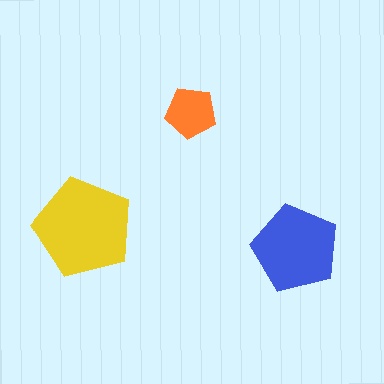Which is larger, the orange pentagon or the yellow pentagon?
The yellow one.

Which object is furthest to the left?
The yellow pentagon is leftmost.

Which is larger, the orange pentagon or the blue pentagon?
The blue one.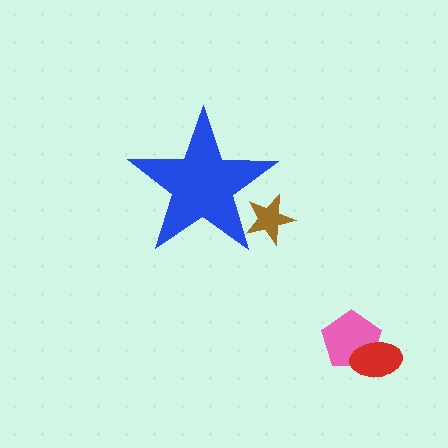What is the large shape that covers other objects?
A blue star.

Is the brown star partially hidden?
Yes, the brown star is partially hidden behind the blue star.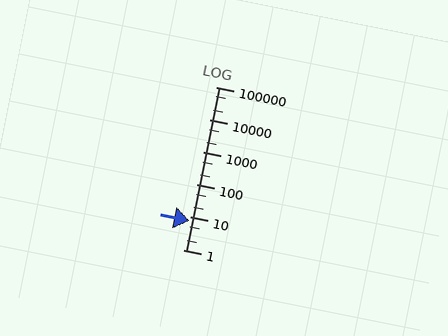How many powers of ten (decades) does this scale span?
The scale spans 5 decades, from 1 to 100000.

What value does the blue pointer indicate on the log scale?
The pointer indicates approximately 7.5.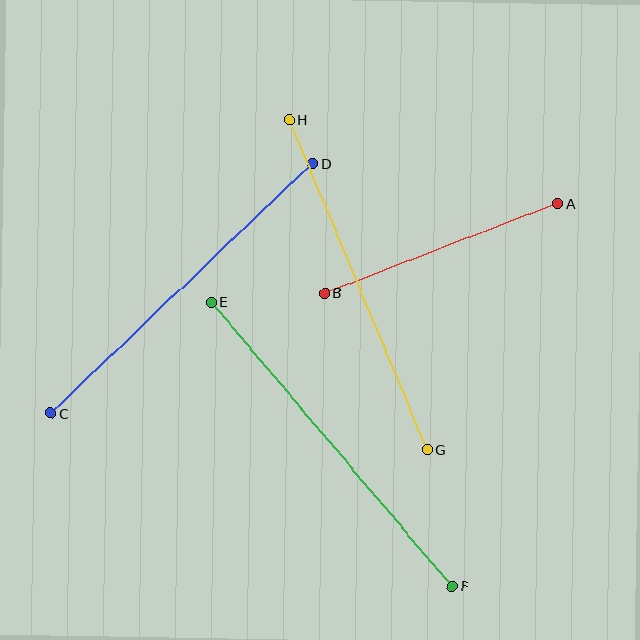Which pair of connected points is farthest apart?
Points E and F are farthest apart.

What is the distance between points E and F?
The distance is approximately 372 pixels.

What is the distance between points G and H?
The distance is approximately 357 pixels.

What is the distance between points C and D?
The distance is approximately 361 pixels.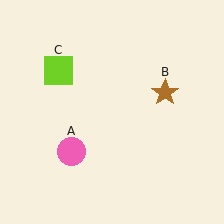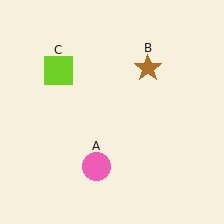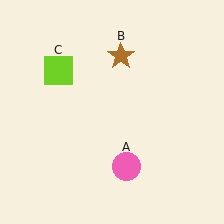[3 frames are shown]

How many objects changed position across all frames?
2 objects changed position: pink circle (object A), brown star (object B).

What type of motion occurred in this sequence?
The pink circle (object A), brown star (object B) rotated counterclockwise around the center of the scene.